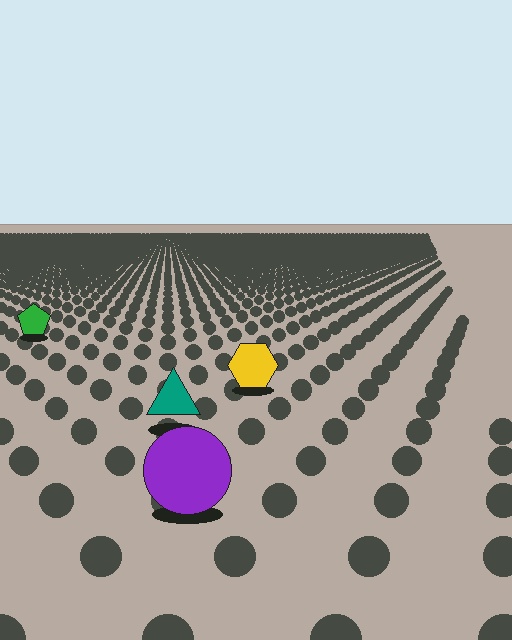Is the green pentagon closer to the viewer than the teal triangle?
No. The teal triangle is closer — you can tell from the texture gradient: the ground texture is coarser near it.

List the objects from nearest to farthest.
From nearest to farthest: the purple circle, the teal triangle, the yellow hexagon, the green pentagon.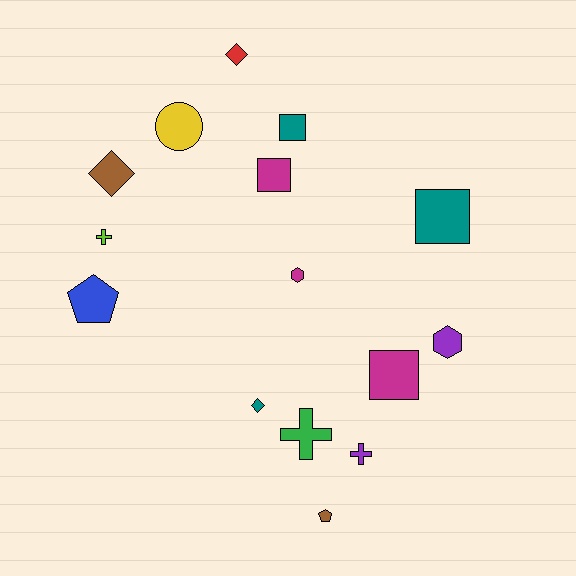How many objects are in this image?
There are 15 objects.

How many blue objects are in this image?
There is 1 blue object.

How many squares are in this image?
There are 4 squares.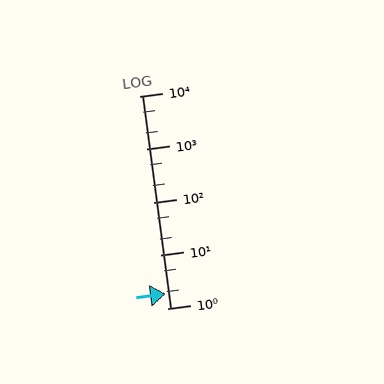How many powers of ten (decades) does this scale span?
The scale spans 4 decades, from 1 to 10000.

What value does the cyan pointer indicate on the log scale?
The pointer indicates approximately 1.9.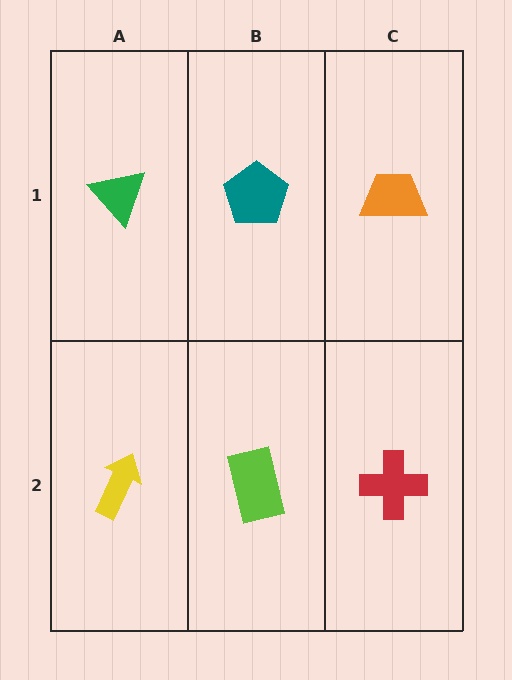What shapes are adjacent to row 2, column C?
An orange trapezoid (row 1, column C), a lime rectangle (row 2, column B).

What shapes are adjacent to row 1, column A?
A yellow arrow (row 2, column A), a teal pentagon (row 1, column B).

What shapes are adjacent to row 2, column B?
A teal pentagon (row 1, column B), a yellow arrow (row 2, column A), a red cross (row 2, column C).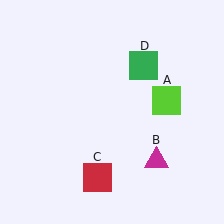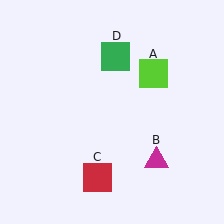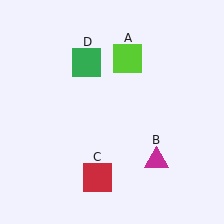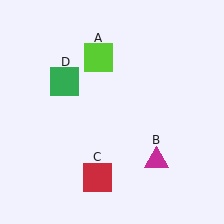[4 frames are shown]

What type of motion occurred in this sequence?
The lime square (object A), green square (object D) rotated counterclockwise around the center of the scene.